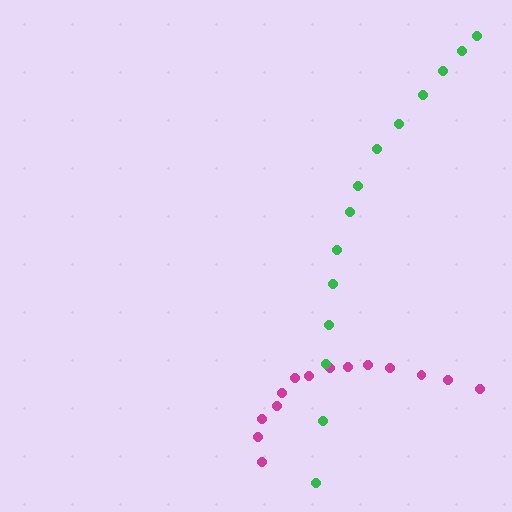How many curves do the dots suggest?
There are 2 distinct paths.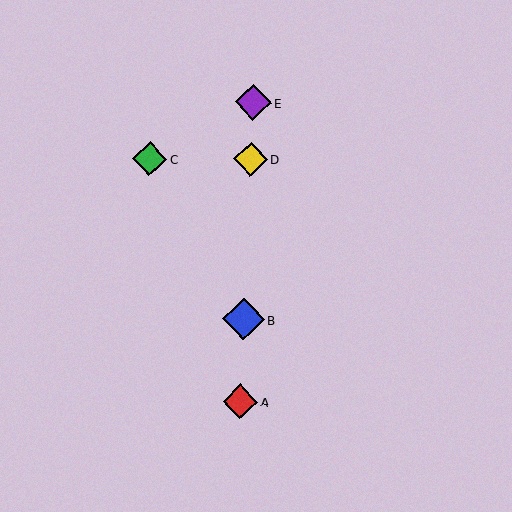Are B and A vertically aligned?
Yes, both are at x≈244.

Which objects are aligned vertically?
Objects A, B, D, E are aligned vertically.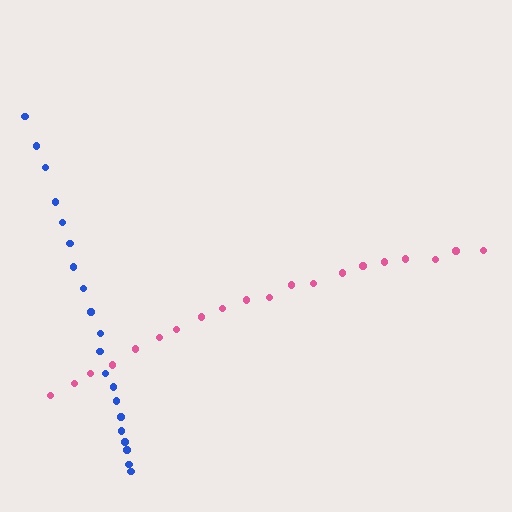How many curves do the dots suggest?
There are 2 distinct paths.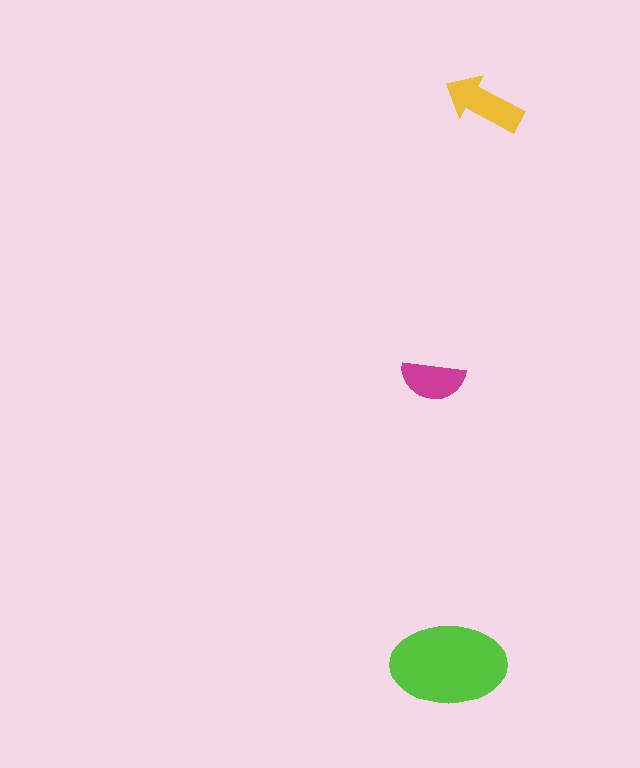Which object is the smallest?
The magenta semicircle.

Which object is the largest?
The lime ellipse.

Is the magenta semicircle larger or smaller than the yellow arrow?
Smaller.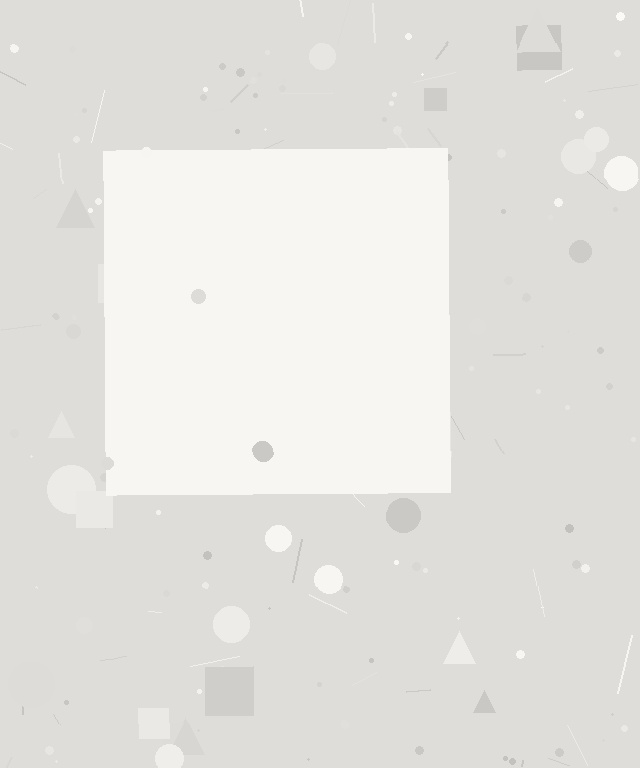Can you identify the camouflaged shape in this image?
The camouflaged shape is a square.